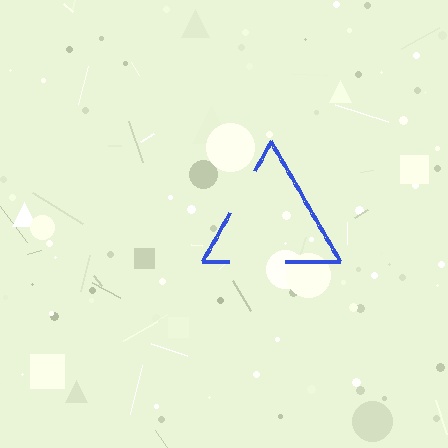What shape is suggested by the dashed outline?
The dashed outline suggests a triangle.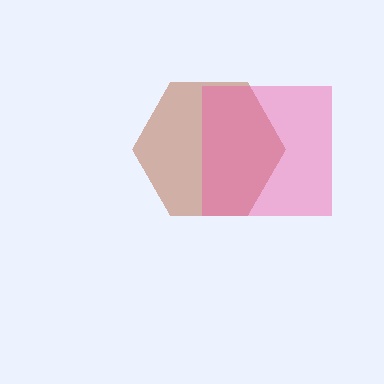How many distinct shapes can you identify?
There are 2 distinct shapes: a brown hexagon, a pink square.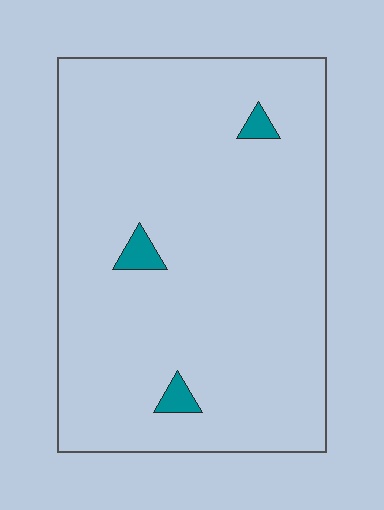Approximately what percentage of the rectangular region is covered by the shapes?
Approximately 5%.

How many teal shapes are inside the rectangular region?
3.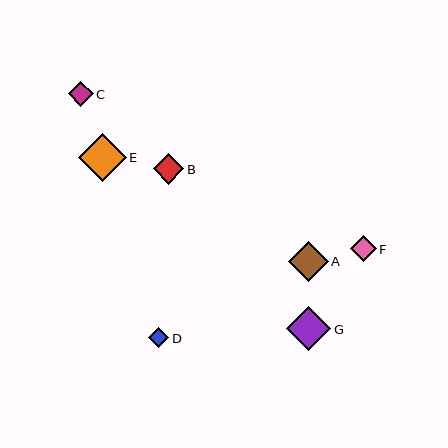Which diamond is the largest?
Diamond E is the largest with a size of approximately 48 pixels.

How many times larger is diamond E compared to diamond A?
Diamond E is approximately 1.2 times the size of diamond A.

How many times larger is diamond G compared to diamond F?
Diamond G is approximately 1.7 times the size of diamond F.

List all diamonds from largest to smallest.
From largest to smallest: E, G, A, B, F, C, D.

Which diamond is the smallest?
Diamond D is the smallest with a size of approximately 20 pixels.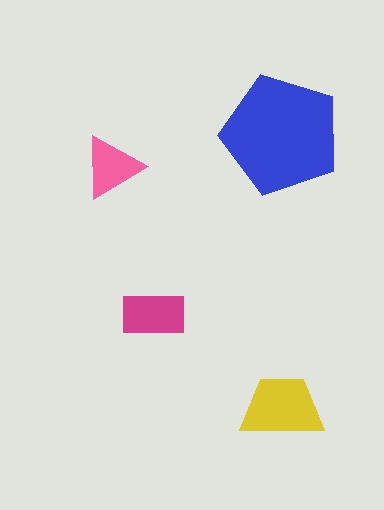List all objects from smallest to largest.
The pink triangle, the magenta rectangle, the yellow trapezoid, the blue pentagon.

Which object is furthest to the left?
The pink triangle is leftmost.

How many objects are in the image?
There are 4 objects in the image.